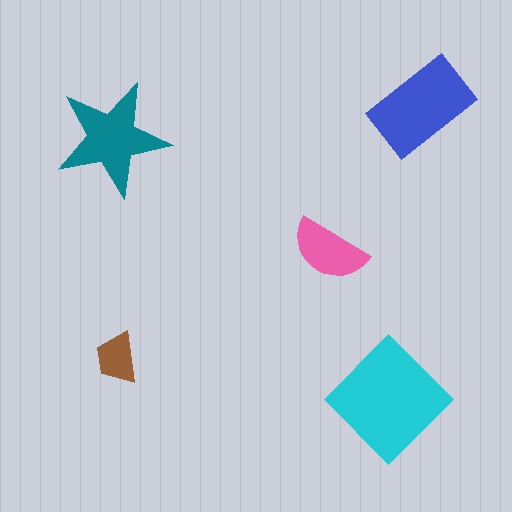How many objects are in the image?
There are 5 objects in the image.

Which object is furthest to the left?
The teal star is leftmost.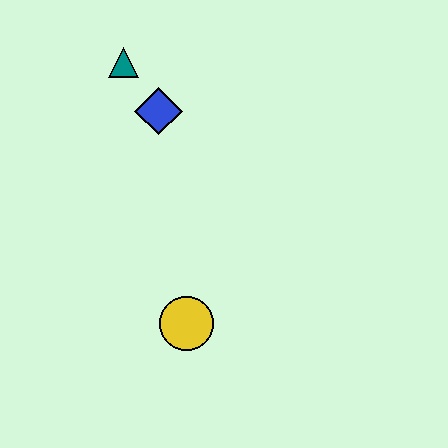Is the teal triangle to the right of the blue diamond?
No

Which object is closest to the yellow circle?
The blue diamond is closest to the yellow circle.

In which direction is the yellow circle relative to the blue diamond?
The yellow circle is below the blue diamond.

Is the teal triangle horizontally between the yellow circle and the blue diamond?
No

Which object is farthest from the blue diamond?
The yellow circle is farthest from the blue diamond.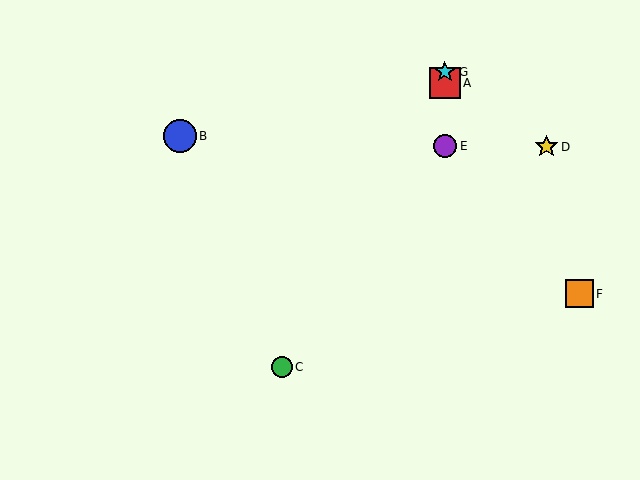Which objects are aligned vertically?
Objects A, E, G are aligned vertically.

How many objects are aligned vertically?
3 objects (A, E, G) are aligned vertically.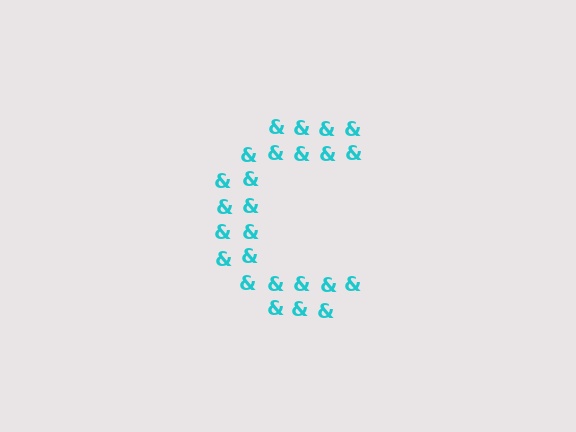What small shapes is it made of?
It is made of small ampersands.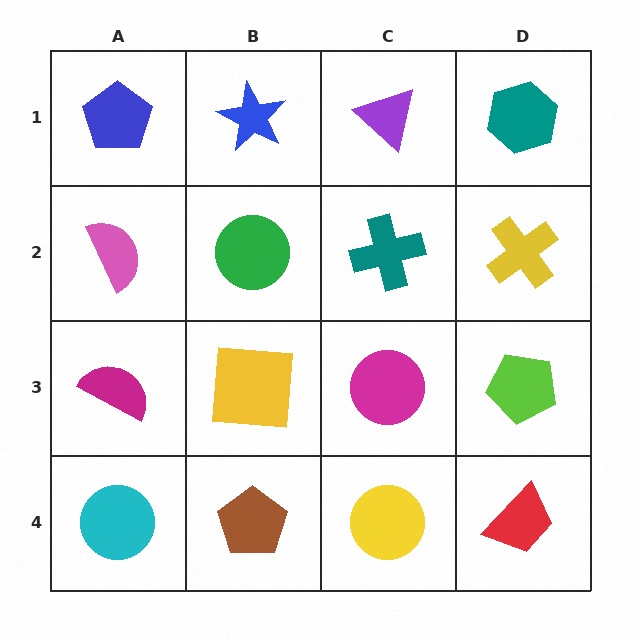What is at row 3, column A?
A magenta semicircle.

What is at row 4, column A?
A cyan circle.